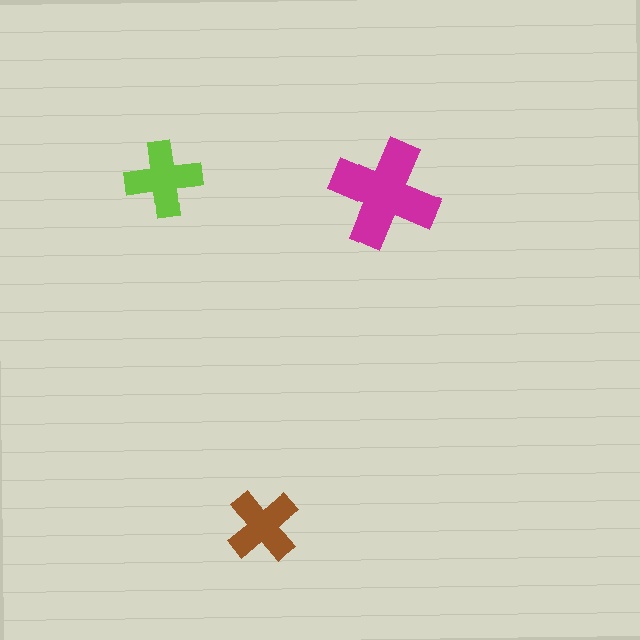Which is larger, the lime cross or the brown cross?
The lime one.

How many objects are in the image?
There are 3 objects in the image.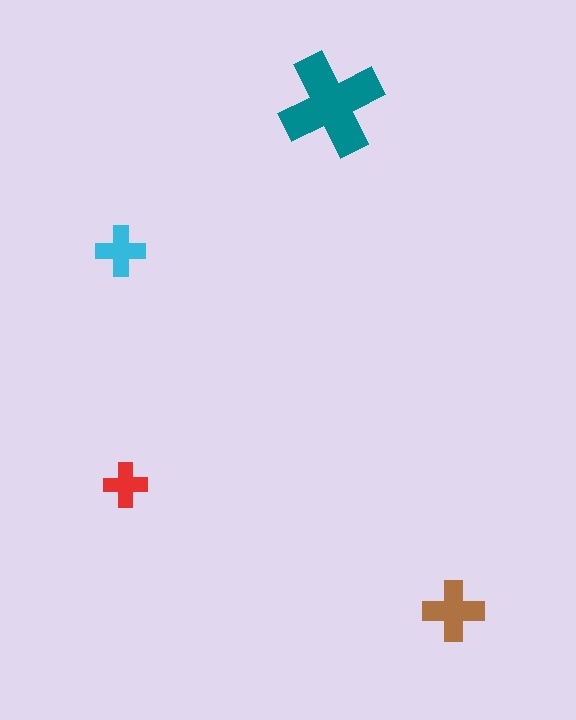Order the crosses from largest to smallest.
the teal one, the brown one, the cyan one, the red one.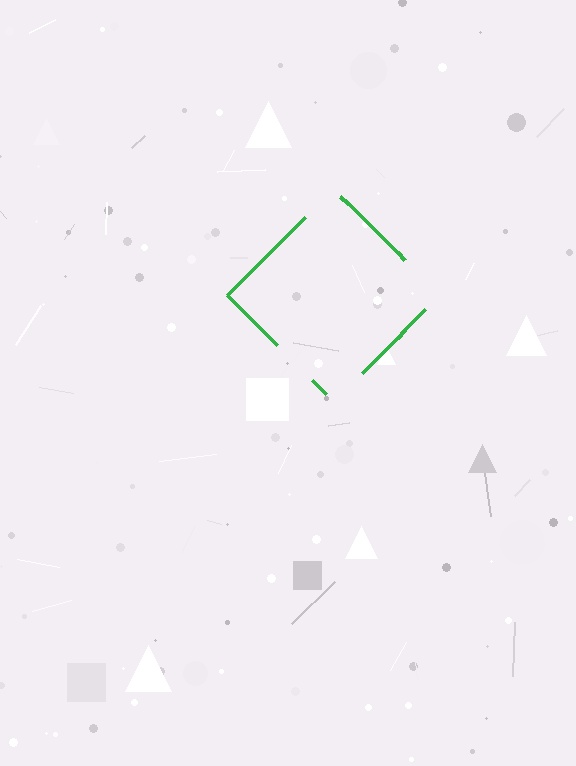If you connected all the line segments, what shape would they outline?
They would outline a diamond.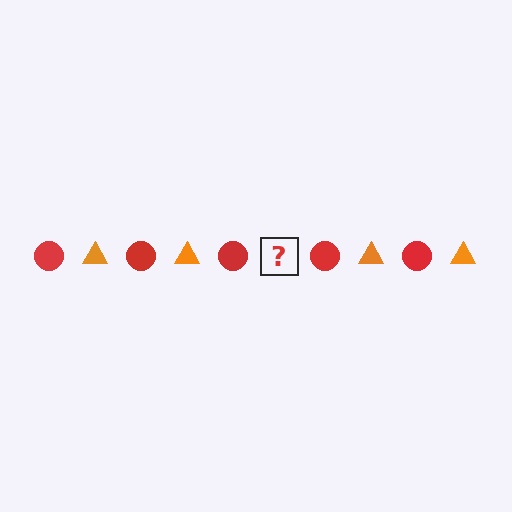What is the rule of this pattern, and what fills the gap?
The rule is that the pattern alternates between red circle and orange triangle. The gap should be filled with an orange triangle.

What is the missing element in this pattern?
The missing element is an orange triangle.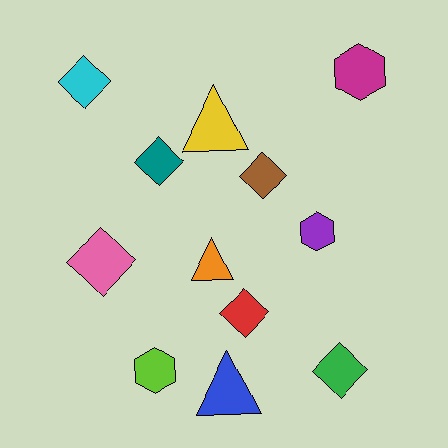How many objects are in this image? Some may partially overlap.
There are 12 objects.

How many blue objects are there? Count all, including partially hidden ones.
There is 1 blue object.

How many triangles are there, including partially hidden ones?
There are 3 triangles.